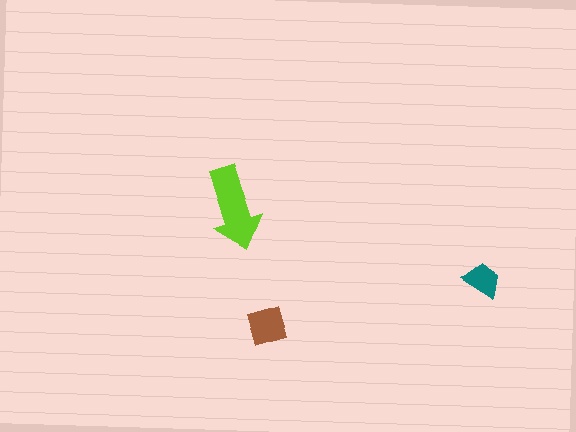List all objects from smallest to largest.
The teal trapezoid, the brown diamond, the lime arrow.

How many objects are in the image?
There are 3 objects in the image.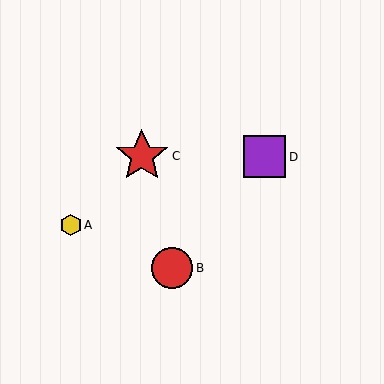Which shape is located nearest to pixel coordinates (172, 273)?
The red circle (labeled B) at (172, 268) is nearest to that location.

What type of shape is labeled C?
Shape C is a red star.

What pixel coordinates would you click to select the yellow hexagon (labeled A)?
Click at (71, 225) to select the yellow hexagon A.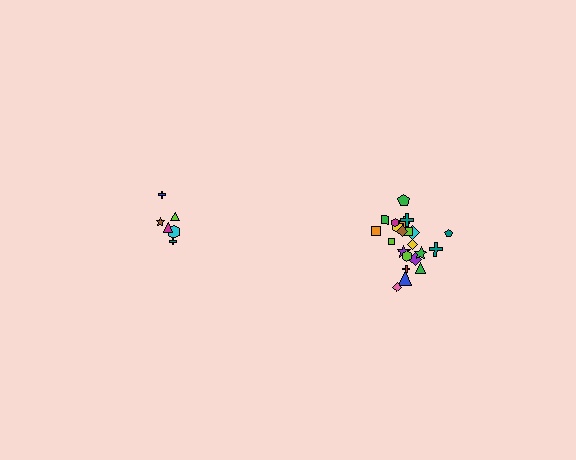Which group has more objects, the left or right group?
The right group.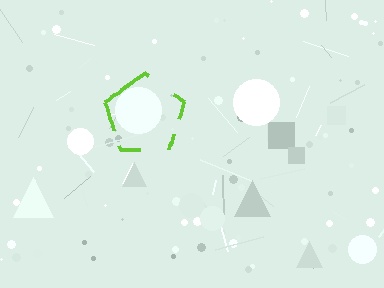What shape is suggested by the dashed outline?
The dashed outline suggests a pentagon.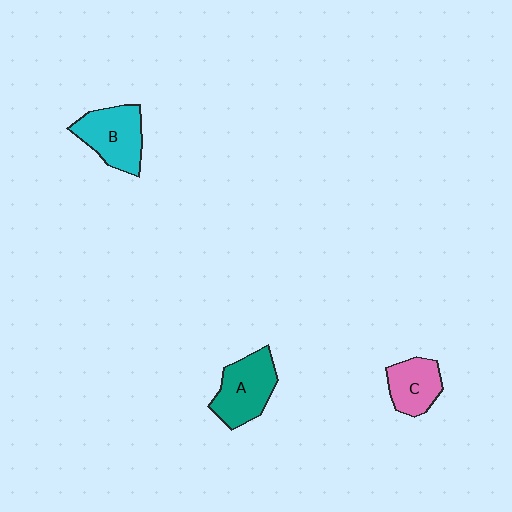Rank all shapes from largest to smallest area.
From largest to smallest: A (teal), B (cyan), C (pink).